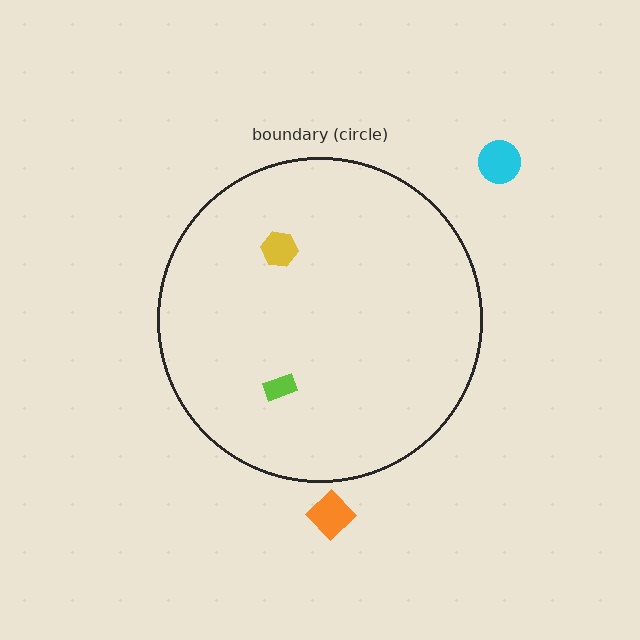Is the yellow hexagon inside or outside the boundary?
Inside.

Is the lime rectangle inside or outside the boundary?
Inside.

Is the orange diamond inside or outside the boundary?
Outside.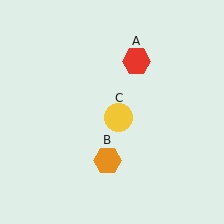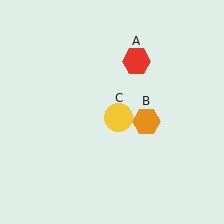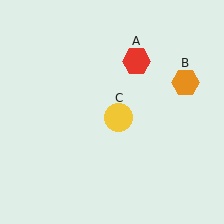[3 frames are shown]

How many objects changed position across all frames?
1 object changed position: orange hexagon (object B).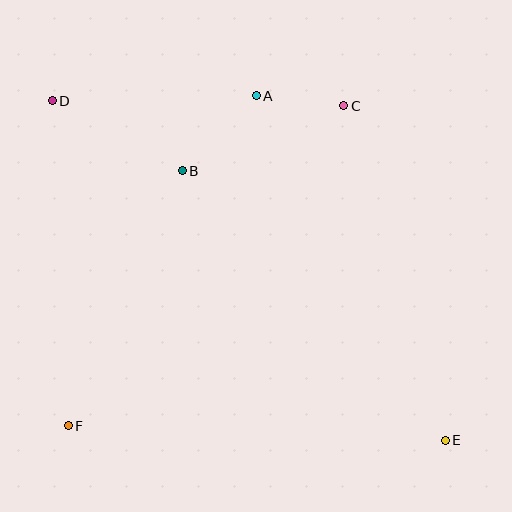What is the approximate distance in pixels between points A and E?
The distance between A and E is approximately 393 pixels.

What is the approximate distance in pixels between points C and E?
The distance between C and E is approximately 350 pixels.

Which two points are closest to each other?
Points A and C are closest to each other.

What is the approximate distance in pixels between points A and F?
The distance between A and F is approximately 379 pixels.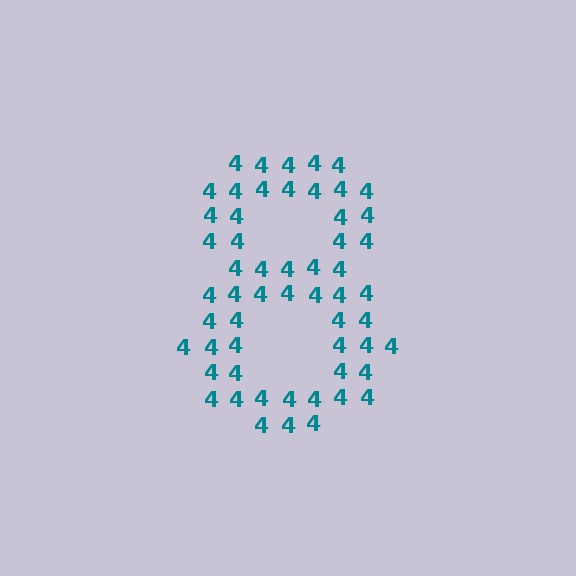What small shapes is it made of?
It is made of small digit 4's.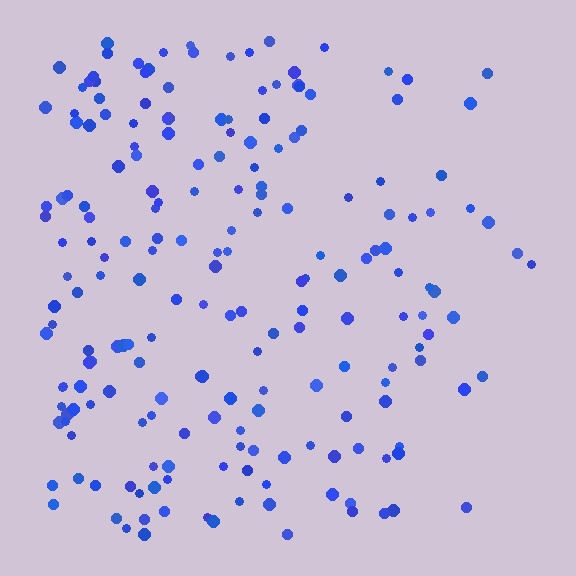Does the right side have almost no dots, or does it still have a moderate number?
Still a moderate number, just noticeably fewer than the left.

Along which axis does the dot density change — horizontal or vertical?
Horizontal.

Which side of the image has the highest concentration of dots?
The left.